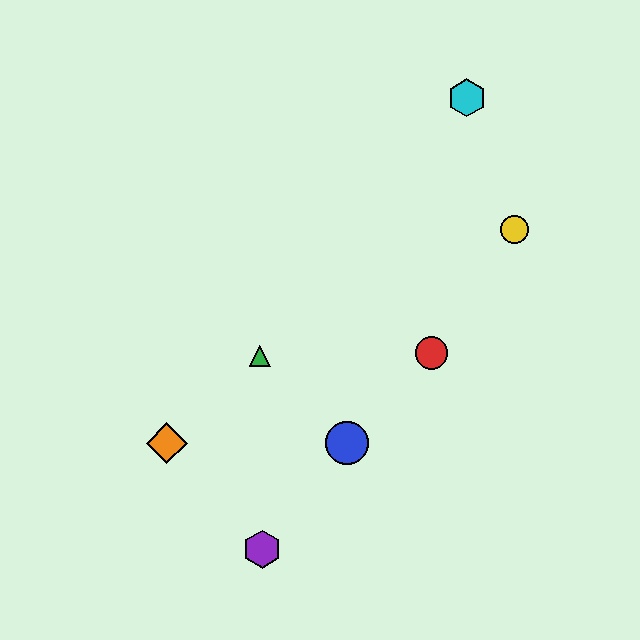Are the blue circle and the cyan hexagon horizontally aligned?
No, the blue circle is at y≈443 and the cyan hexagon is at y≈98.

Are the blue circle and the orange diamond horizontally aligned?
Yes, both are at y≈443.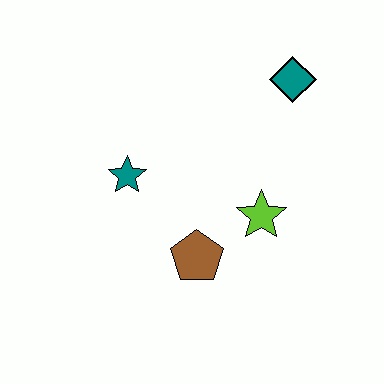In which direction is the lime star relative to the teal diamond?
The lime star is below the teal diamond.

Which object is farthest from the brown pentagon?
The teal diamond is farthest from the brown pentagon.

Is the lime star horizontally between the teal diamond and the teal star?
Yes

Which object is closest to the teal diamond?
The lime star is closest to the teal diamond.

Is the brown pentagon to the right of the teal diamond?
No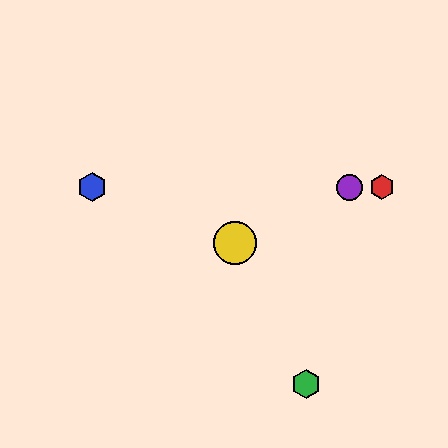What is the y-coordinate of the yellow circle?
The yellow circle is at y≈243.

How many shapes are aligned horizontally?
3 shapes (the red hexagon, the blue hexagon, the purple circle) are aligned horizontally.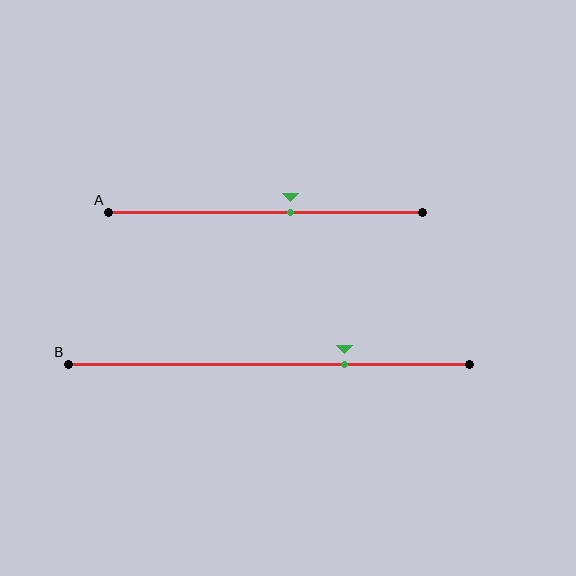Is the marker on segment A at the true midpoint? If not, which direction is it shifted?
No, the marker on segment A is shifted to the right by about 8% of the segment length.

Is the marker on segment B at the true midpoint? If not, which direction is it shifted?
No, the marker on segment B is shifted to the right by about 19% of the segment length.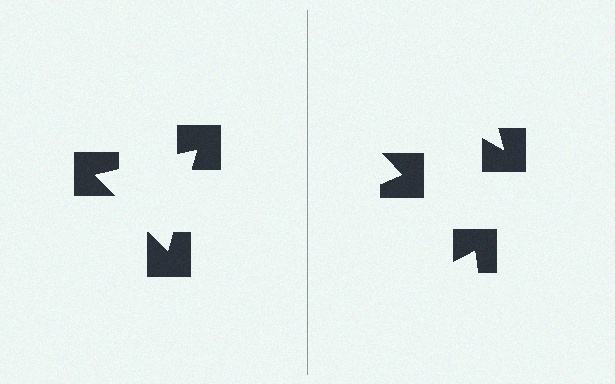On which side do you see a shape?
An illusory triangle appears on the left side. On the right side the wedge cuts are rotated, so no coherent shape forms.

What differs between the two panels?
The notched squares are positioned identically on both sides; only the wedge orientations differ. On the left they align to a triangle; on the right they are misaligned.